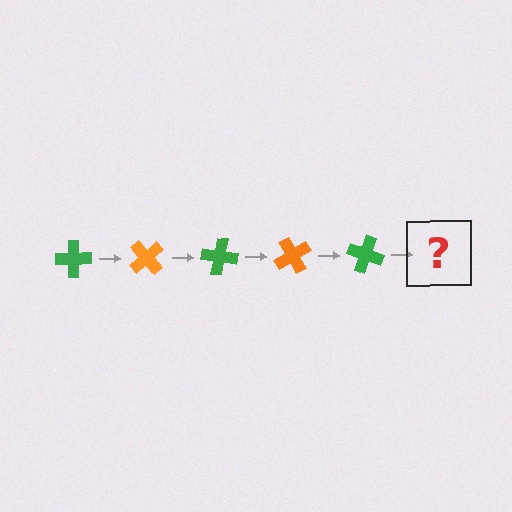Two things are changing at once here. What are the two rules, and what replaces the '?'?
The two rules are that it rotates 50 degrees each step and the color cycles through green and orange. The '?' should be an orange cross, rotated 250 degrees from the start.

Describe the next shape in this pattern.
It should be an orange cross, rotated 250 degrees from the start.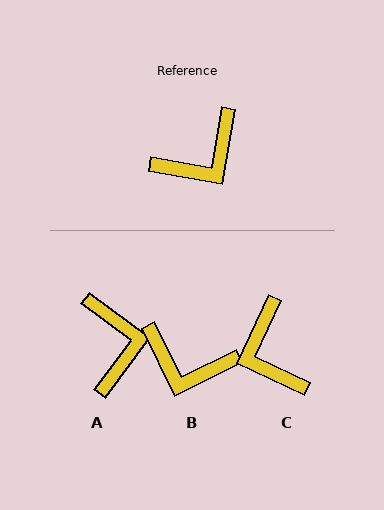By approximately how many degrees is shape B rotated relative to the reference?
Approximately 54 degrees clockwise.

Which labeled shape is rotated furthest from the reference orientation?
C, about 106 degrees away.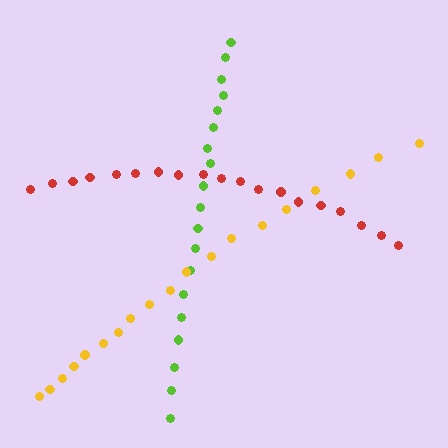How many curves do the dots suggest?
There are 3 distinct paths.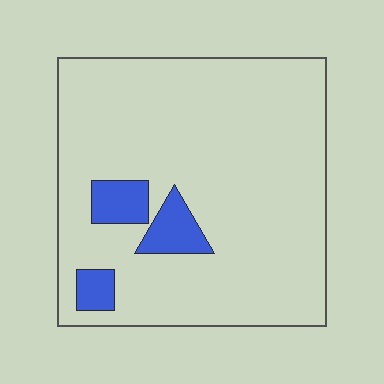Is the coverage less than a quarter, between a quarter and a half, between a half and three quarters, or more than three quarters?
Less than a quarter.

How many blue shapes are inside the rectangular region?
3.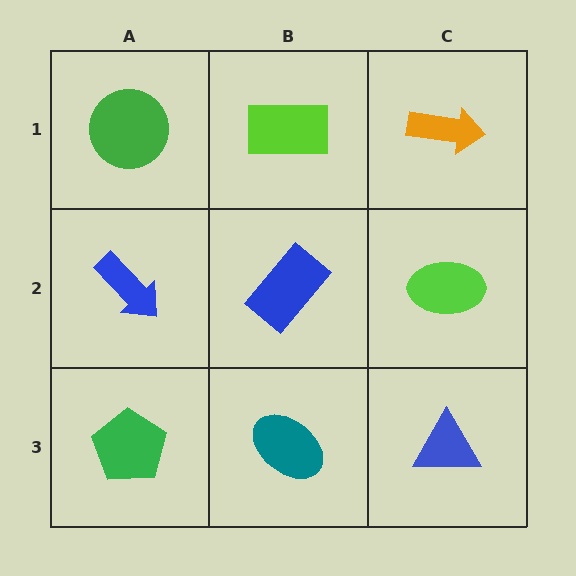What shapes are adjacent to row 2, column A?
A green circle (row 1, column A), a green pentagon (row 3, column A), a blue rectangle (row 2, column B).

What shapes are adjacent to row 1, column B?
A blue rectangle (row 2, column B), a green circle (row 1, column A), an orange arrow (row 1, column C).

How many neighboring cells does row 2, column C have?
3.